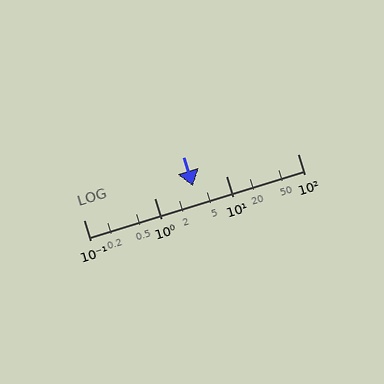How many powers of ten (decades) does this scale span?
The scale spans 3 decades, from 0.1 to 100.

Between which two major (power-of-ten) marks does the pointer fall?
The pointer is between 1 and 10.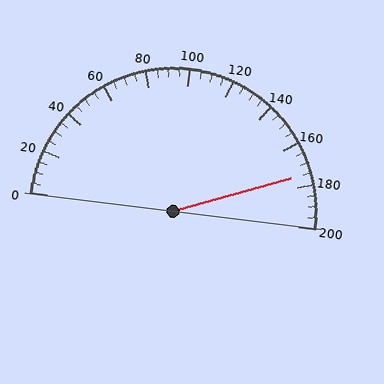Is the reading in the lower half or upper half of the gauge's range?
The reading is in the upper half of the range (0 to 200).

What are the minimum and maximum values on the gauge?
The gauge ranges from 0 to 200.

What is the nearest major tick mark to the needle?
The nearest major tick mark is 180.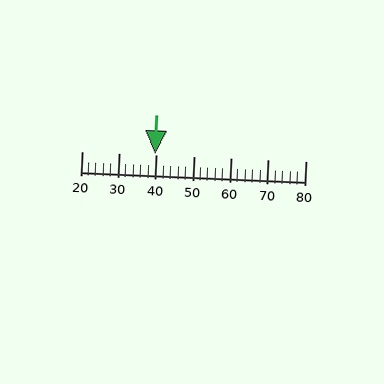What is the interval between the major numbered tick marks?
The major tick marks are spaced 10 units apart.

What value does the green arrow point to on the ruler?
The green arrow points to approximately 40.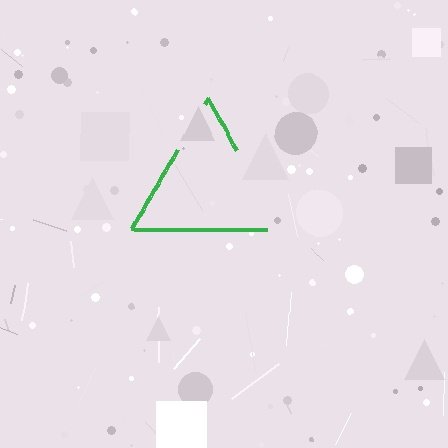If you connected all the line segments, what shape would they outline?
They would outline a triangle.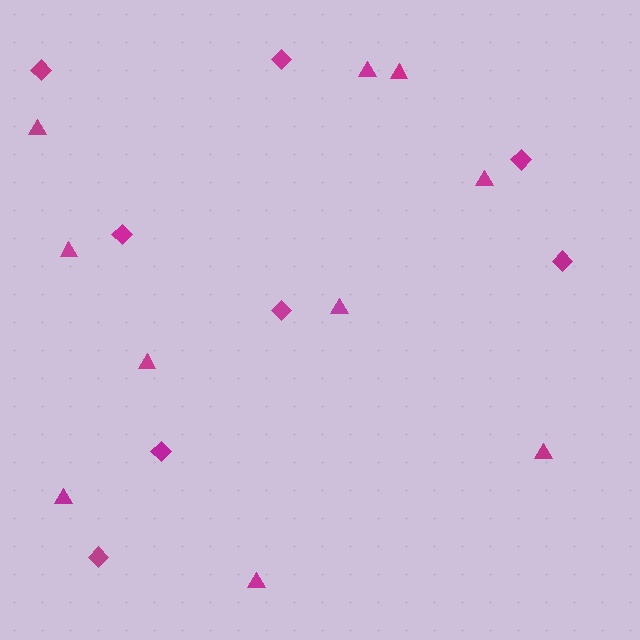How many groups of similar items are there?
There are 2 groups: one group of diamonds (8) and one group of triangles (10).